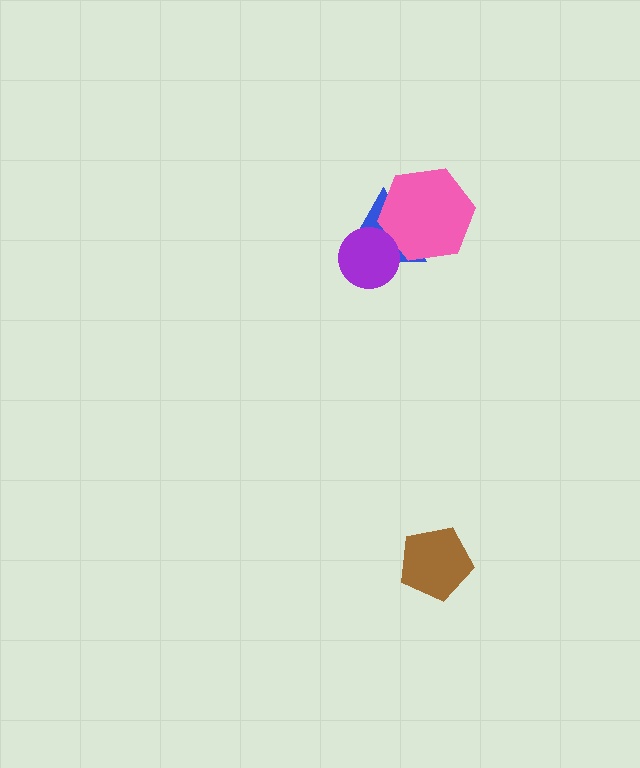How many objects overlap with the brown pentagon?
0 objects overlap with the brown pentagon.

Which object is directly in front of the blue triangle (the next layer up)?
The pink hexagon is directly in front of the blue triangle.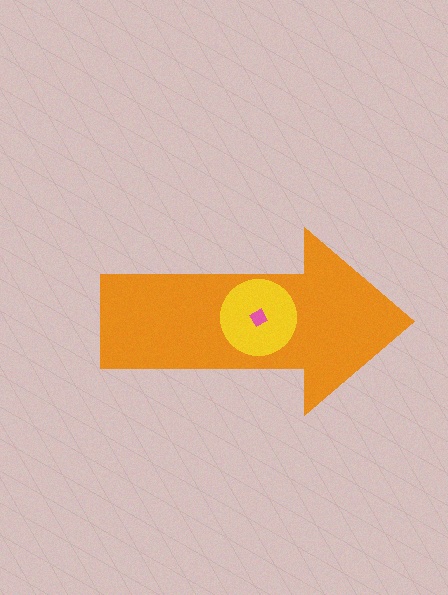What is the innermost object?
The pink diamond.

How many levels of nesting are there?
3.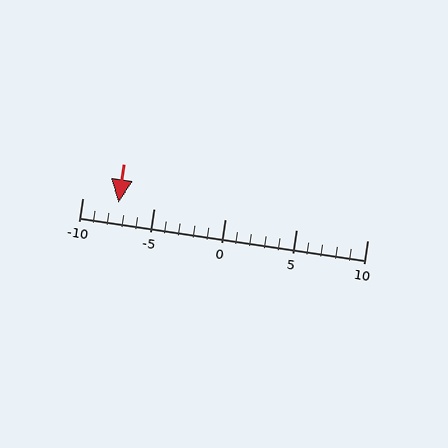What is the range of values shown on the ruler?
The ruler shows values from -10 to 10.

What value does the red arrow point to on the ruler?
The red arrow points to approximately -8.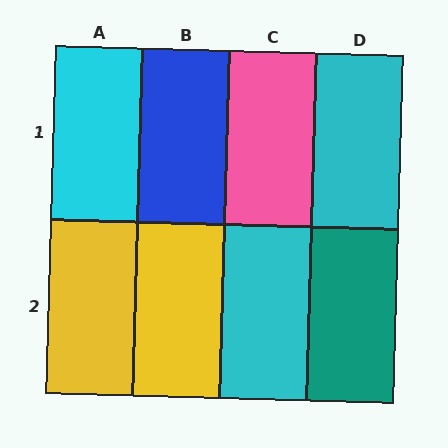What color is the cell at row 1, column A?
Cyan.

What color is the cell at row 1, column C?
Pink.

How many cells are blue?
1 cell is blue.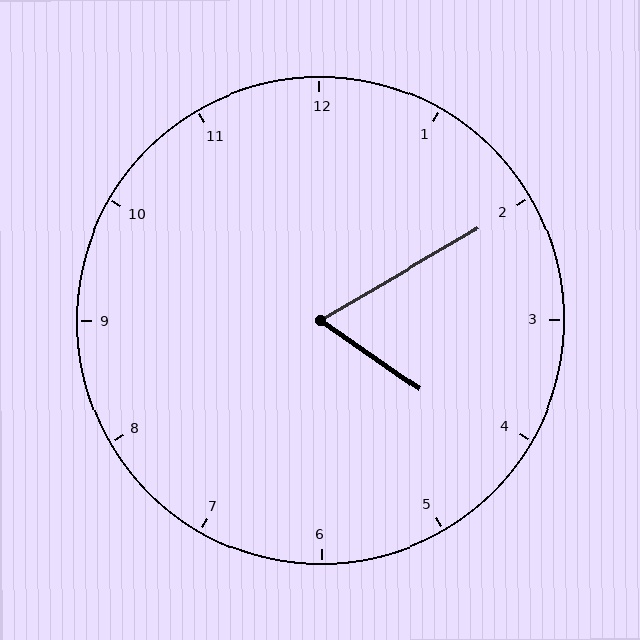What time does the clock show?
4:10.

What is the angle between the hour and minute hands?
Approximately 65 degrees.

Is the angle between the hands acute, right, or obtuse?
It is acute.